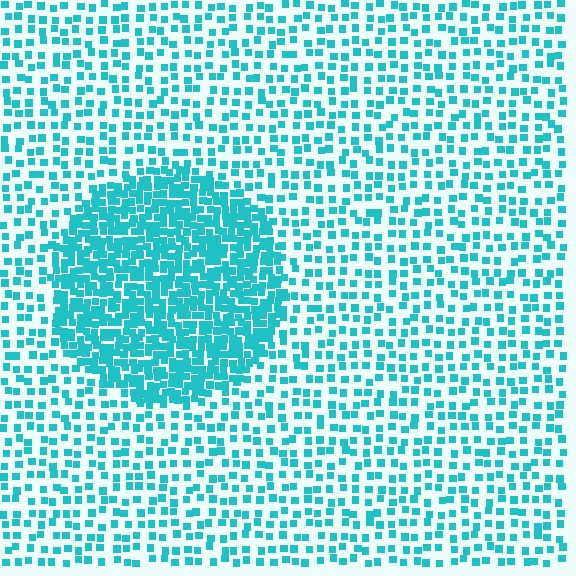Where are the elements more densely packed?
The elements are more densely packed inside the circle boundary.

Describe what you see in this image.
The image contains small cyan elements arranged at two different densities. A circle-shaped region is visible where the elements are more densely packed than the surrounding area.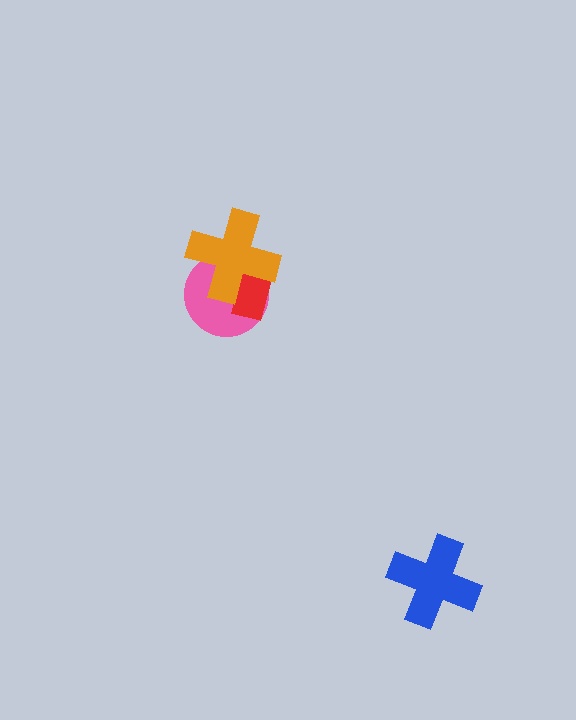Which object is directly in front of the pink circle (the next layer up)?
The red rectangle is directly in front of the pink circle.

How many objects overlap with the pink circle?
2 objects overlap with the pink circle.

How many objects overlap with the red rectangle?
2 objects overlap with the red rectangle.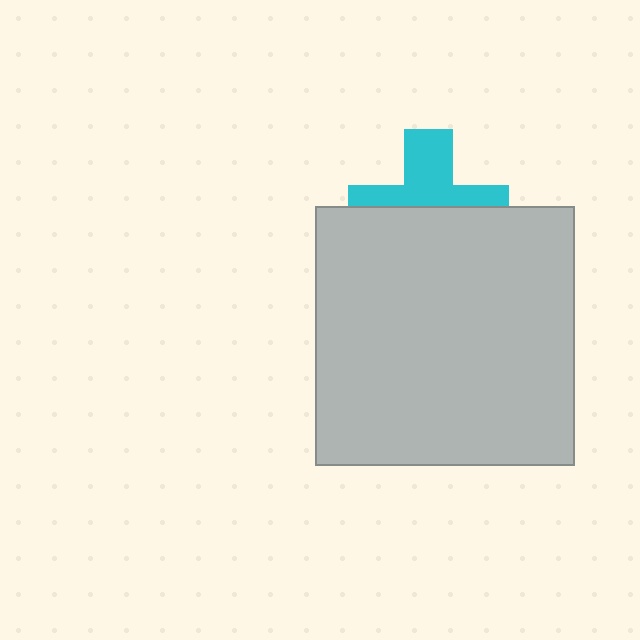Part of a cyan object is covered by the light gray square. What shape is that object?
It is a cross.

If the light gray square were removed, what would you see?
You would see the complete cyan cross.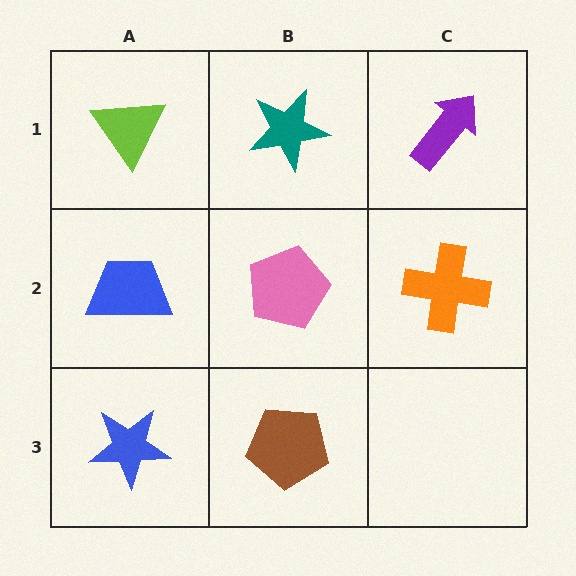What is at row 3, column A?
A blue star.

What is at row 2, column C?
An orange cross.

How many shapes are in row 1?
3 shapes.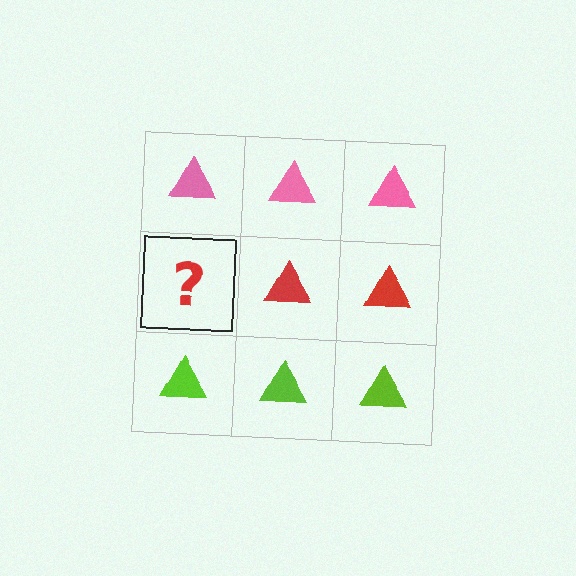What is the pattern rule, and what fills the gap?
The rule is that each row has a consistent color. The gap should be filled with a red triangle.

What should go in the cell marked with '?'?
The missing cell should contain a red triangle.